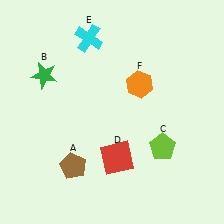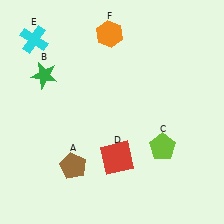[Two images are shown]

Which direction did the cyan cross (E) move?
The cyan cross (E) moved left.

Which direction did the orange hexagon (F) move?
The orange hexagon (F) moved up.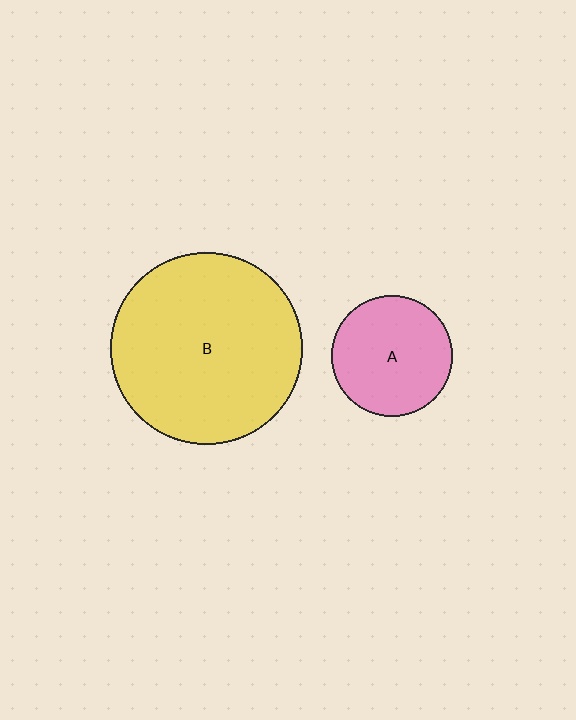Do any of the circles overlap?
No, none of the circles overlap.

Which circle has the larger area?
Circle B (yellow).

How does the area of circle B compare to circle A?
Approximately 2.5 times.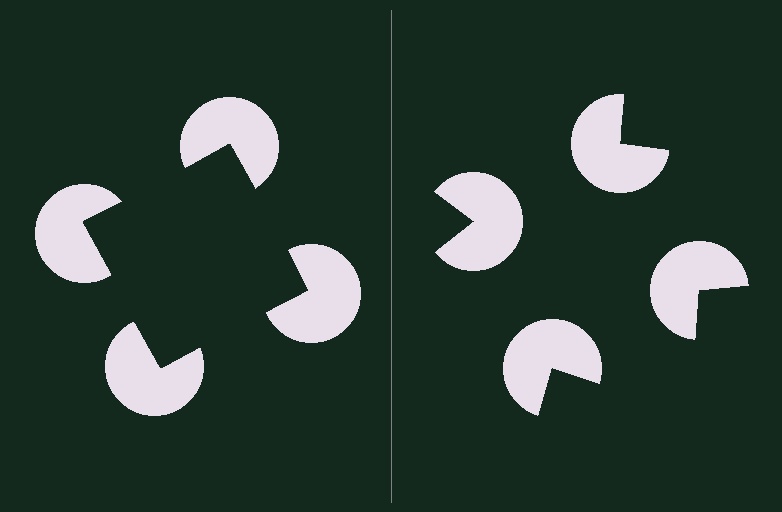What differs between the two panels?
The pac-man discs are positioned identically on both sides; only the wedge orientations differ. On the left they align to a square; on the right they are misaligned.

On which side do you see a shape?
An illusory square appears on the left side. On the right side the wedge cuts are rotated, so no coherent shape forms.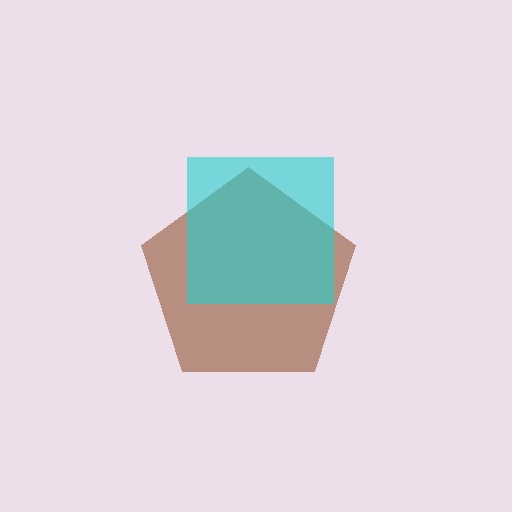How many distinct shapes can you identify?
There are 2 distinct shapes: a brown pentagon, a cyan square.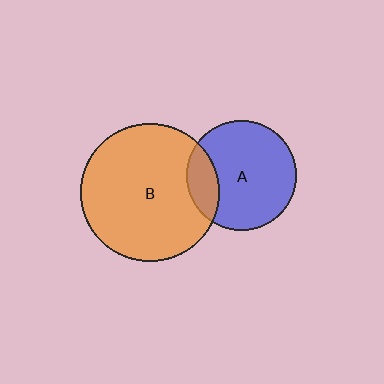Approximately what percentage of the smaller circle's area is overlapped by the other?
Approximately 20%.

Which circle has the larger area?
Circle B (orange).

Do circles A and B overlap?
Yes.